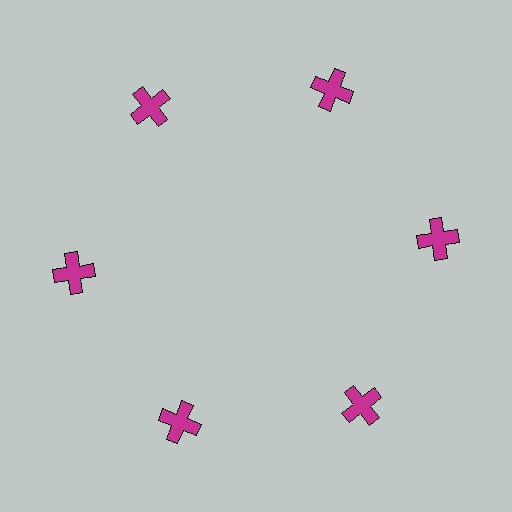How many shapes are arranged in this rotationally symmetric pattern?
There are 6 shapes, arranged in 6 groups of 1.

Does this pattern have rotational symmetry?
Yes, this pattern has 6-fold rotational symmetry. It looks the same after rotating 60 degrees around the center.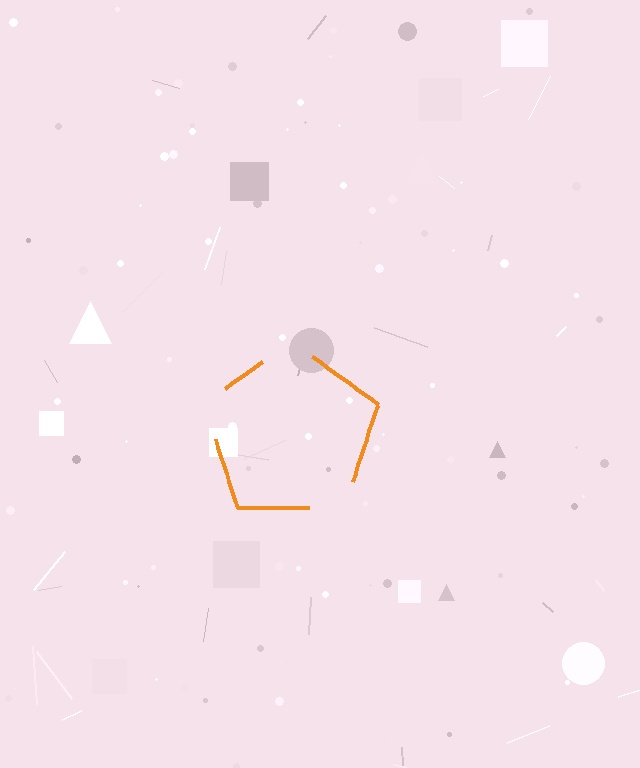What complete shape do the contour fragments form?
The contour fragments form a pentagon.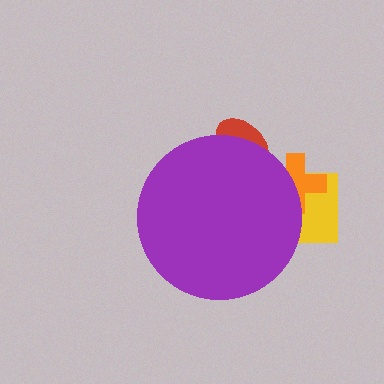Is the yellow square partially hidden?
Yes, the yellow square is partially hidden behind the purple circle.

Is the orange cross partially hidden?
Yes, the orange cross is partially hidden behind the purple circle.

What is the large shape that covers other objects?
A purple circle.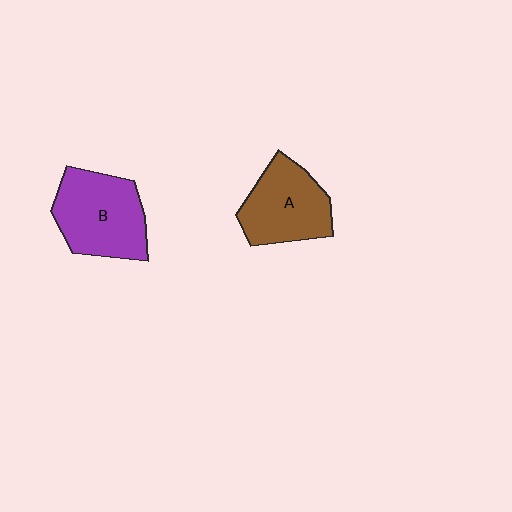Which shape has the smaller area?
Shape A (brown).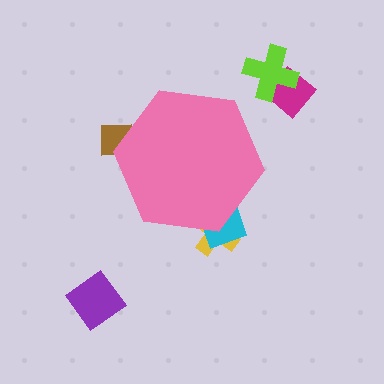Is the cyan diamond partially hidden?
Yes, the cyan diamond is partially hidden behind the pink hexagon.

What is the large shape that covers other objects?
A pink hexagon.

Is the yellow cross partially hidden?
Yes, the yellow cross is partially hidden behind the pink hexagon.